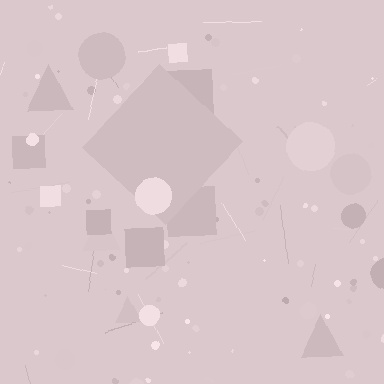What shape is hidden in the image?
A diamond is hidden in the image.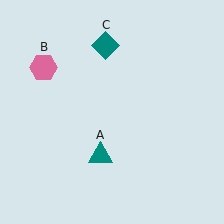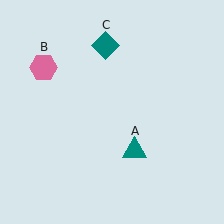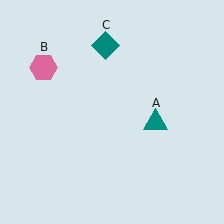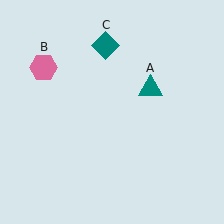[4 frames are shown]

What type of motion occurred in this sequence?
The teal triangle (object A) rotated counterclockwise around the center of the scene.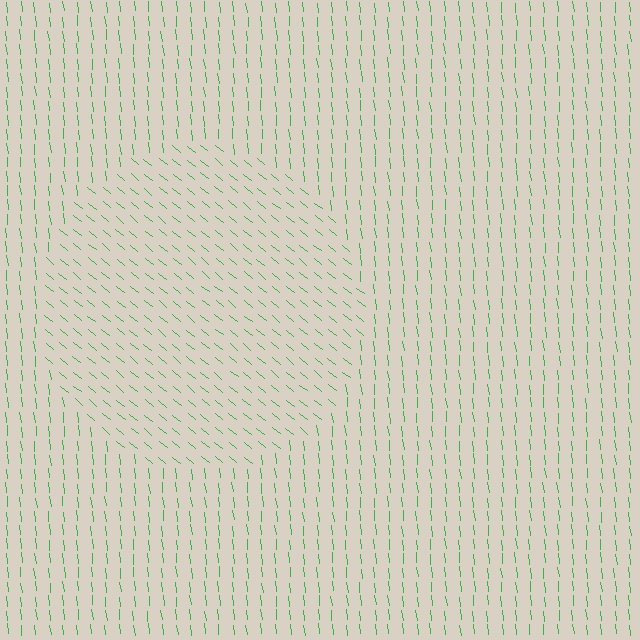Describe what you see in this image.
The image is filled with small green line segments. A circle region in the image has lines oriented differently from the surrounding lines, creating a visible texture boundary.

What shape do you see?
I see a circle.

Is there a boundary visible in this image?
Yes, there is a texture boundary formed by a change in line orientation.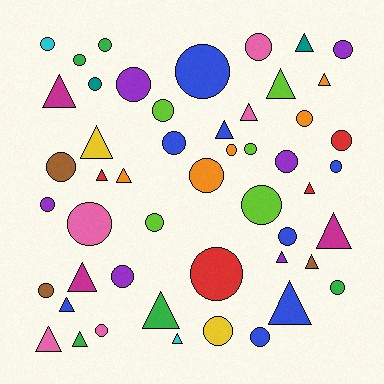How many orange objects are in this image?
There are 5 orange objects.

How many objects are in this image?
There are 50 objects.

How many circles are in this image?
There are 30 circles.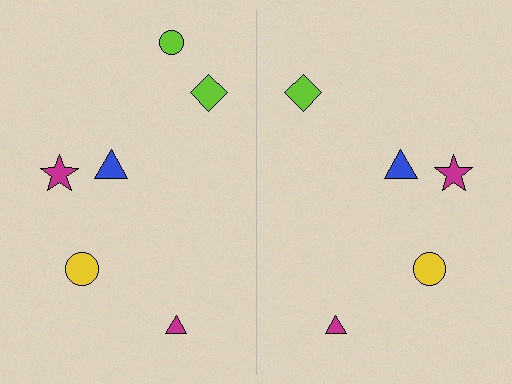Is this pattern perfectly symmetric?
No, the pattern is not perfectly symmetric. A lime circle is missing from the right side.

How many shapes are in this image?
There are 11 shapes in this image.